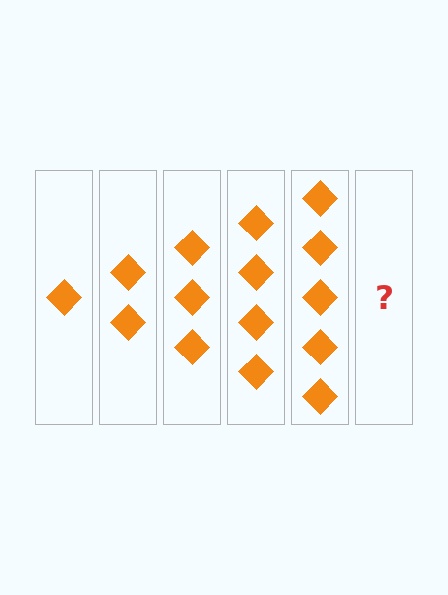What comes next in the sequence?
The next element should be 6 diamonds.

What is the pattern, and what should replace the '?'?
The pattern is that each step adds one more diamond. The '?' should be 6 diamonds.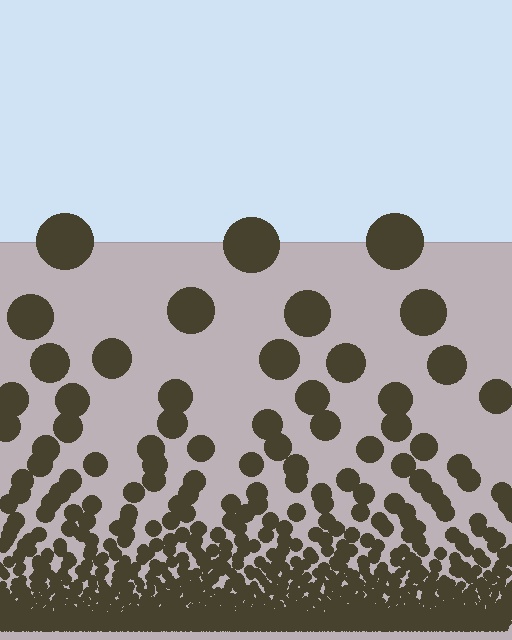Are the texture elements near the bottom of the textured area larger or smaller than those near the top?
Smaller. The gradient is inverted — elements near the bottom are smaller and denser.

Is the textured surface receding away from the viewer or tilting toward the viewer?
The surface appears to tilt toward the viewer. Texture elements get larger and sparser toward the top.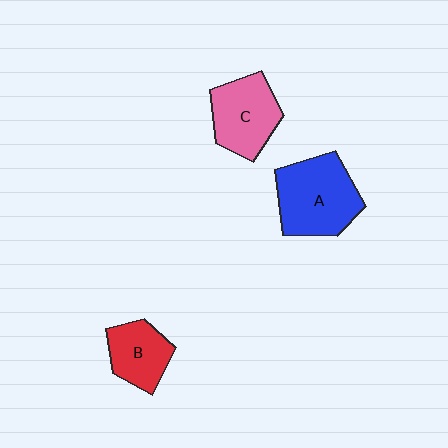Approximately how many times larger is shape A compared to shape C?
Approximately 1.3 times.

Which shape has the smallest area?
Shape B (red).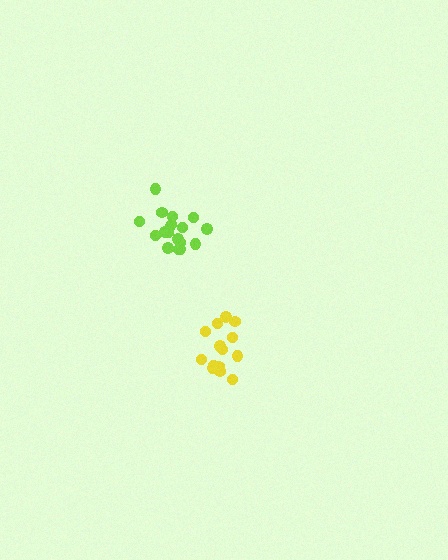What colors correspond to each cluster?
The clusters are colored: lime, yellow.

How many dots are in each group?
Group 1: 18 dots, Group 2: 15 dots (33 total).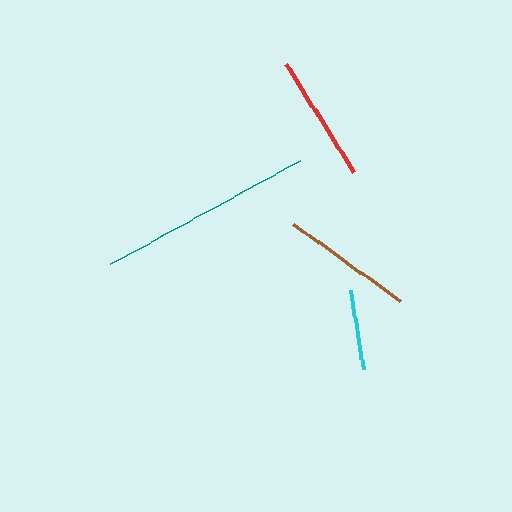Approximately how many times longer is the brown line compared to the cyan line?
The brown line is approximately 1.6 times the length of the cyan line.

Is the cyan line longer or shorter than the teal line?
The teal line is longer than the cyan line.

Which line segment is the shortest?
The cyan line is the shortest at approximately 80 pixels.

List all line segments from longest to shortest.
From longest to shortest: teal, brown, red, cyan.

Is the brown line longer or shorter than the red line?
The brown line is longer than the red line.